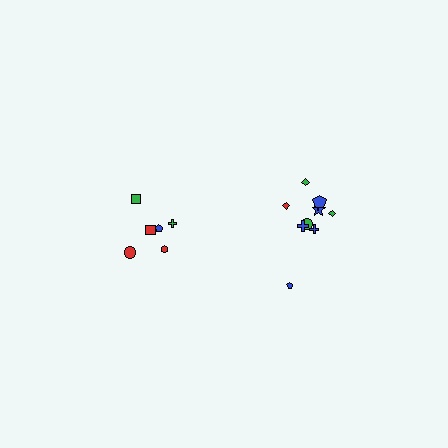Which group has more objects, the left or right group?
The right group.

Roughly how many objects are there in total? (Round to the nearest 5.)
Roughly 15 objects in total.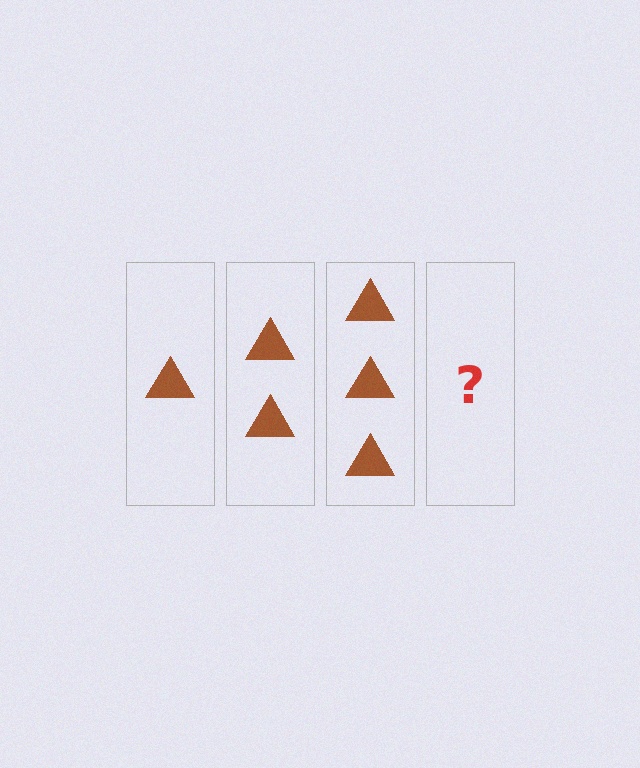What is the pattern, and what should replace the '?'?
The pattern is that each step adds one more triangle. The '?' should be 4 triangles.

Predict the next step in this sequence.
The next step is 4 triangles.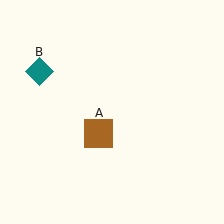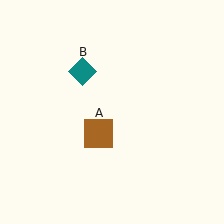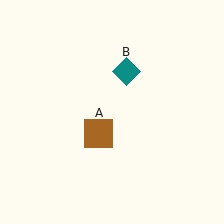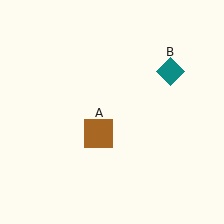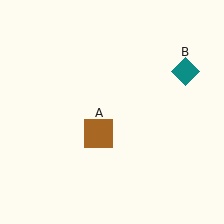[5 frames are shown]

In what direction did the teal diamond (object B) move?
The teal diamond (object B) moved right.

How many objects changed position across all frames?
1 object changed position: teal diamond (object B).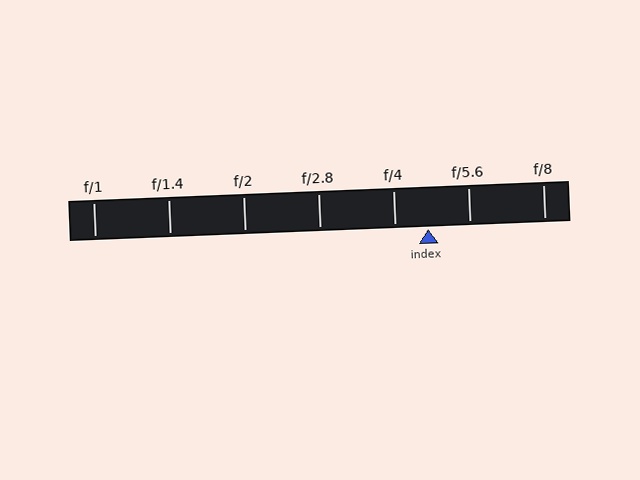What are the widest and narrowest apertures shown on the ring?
The widest aperture shown is f/1 and the narrowest is f/8.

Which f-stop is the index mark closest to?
The index mark is closest to f/4.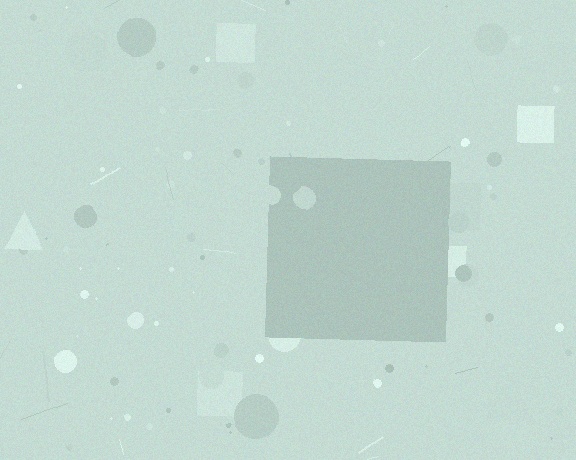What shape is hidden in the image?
A square is hidden in the image.